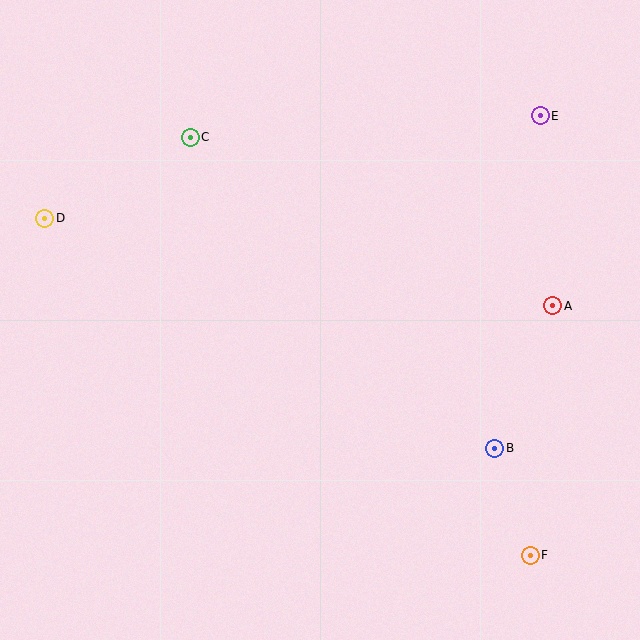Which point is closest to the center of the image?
Point B at (495, 448) is closest to the center.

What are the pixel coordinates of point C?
Point C is at (190, 137).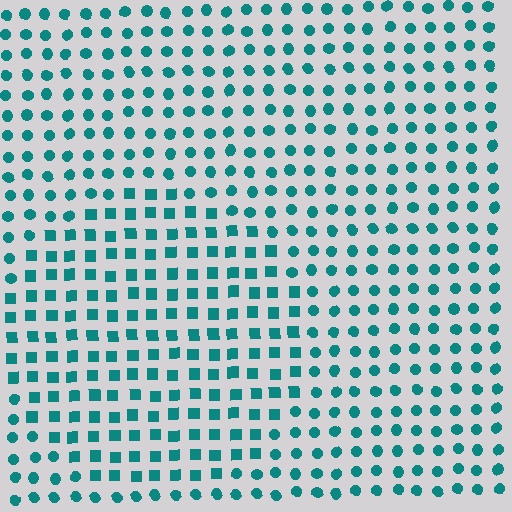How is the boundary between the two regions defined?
The boundary is defined by a change in element shape: squares inside vs. circles outside. All elements share the same color and spacing.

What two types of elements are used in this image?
The image uses squares inside the circle region and circles outside it.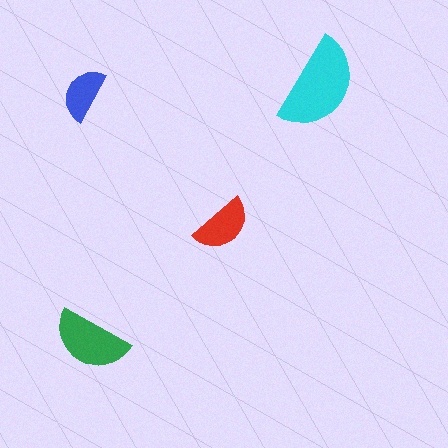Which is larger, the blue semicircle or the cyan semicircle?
The cyan one.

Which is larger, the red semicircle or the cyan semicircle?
The cyan one.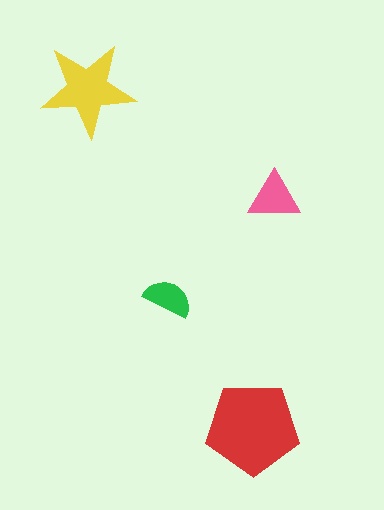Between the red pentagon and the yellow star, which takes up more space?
The red pentagon.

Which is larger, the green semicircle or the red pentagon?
The red pentagon.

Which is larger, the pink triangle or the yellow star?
The yellow star.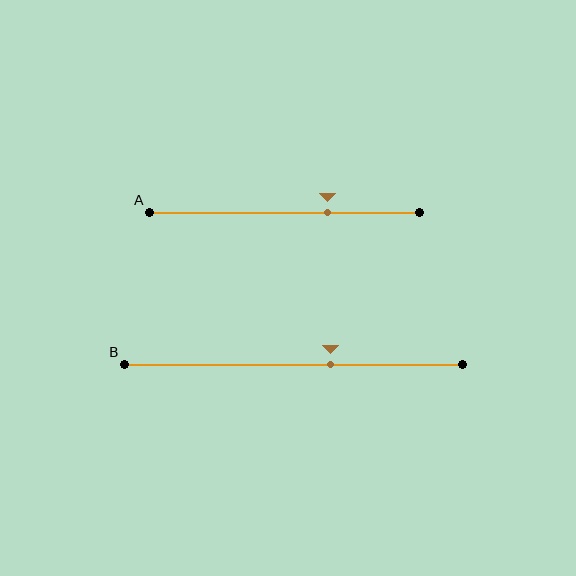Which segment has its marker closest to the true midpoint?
Segment B has its marker closest to the true midpoint.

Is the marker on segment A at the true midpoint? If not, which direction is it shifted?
No, the marker on segment A is shifted to the right by about 16% of the segment length.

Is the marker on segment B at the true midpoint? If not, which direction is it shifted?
No, the marker on segment B is shifted to the right by about 11% of the segment length.